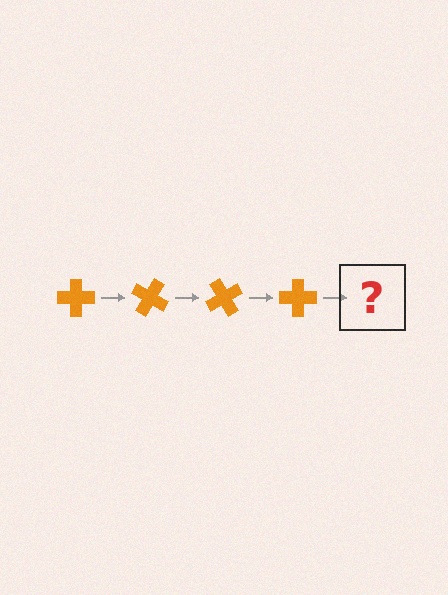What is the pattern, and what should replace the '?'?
The pattern is that the cross rotates 30 degrees each step. The '?' should be an orange cross rotated 120 degrees.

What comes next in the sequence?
The next element should be an orange cross rotated 120 degrees.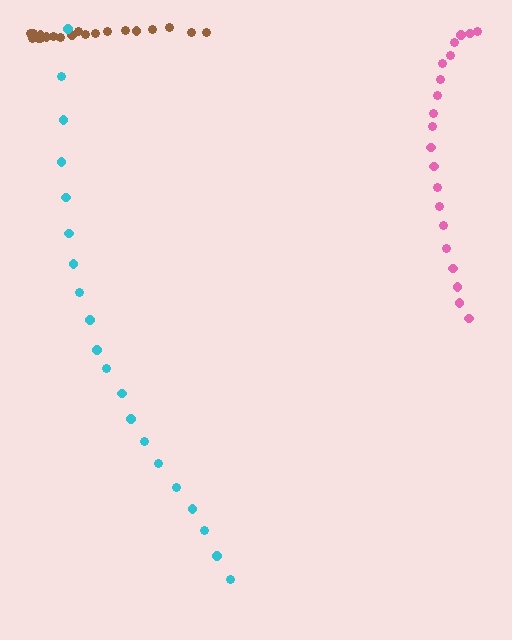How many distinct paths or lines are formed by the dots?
There are 3 distinct paths.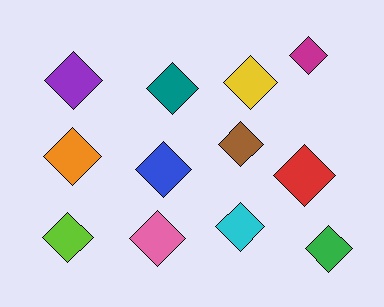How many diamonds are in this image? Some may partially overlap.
There are 12 diamonds.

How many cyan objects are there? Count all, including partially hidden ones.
There is 1 cyan object.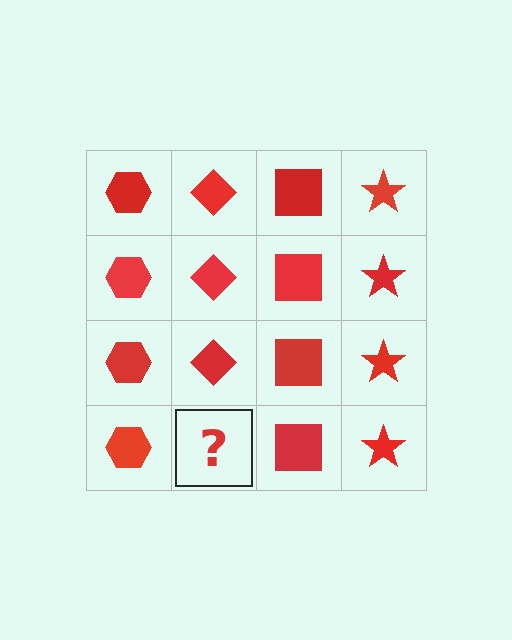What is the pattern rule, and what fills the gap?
The rule is that each column has a consistent shape. The gap should be filled with a red diamond.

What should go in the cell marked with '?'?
The missing cell should contain a red diamond.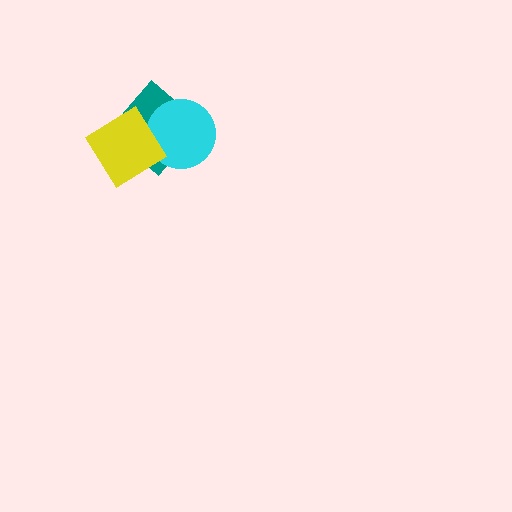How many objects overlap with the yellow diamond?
2 objects overlap with the yellow diamond.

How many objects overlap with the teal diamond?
2 objects overlap with the teal diamond.